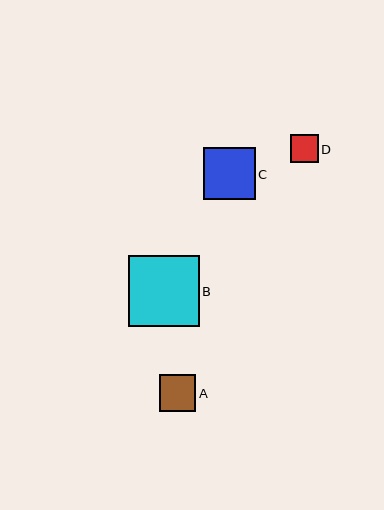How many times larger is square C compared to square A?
Square C is approximately 1.4 times the size of square A.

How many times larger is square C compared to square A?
Square C is approximately 1.4 times the size of square A.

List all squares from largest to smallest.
From largest to smallest: B, C, A, D.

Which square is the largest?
Square B is the largest with a size of approximately 71 pixels.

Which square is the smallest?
Square D is the smallest with a size of approximately 28 pixels.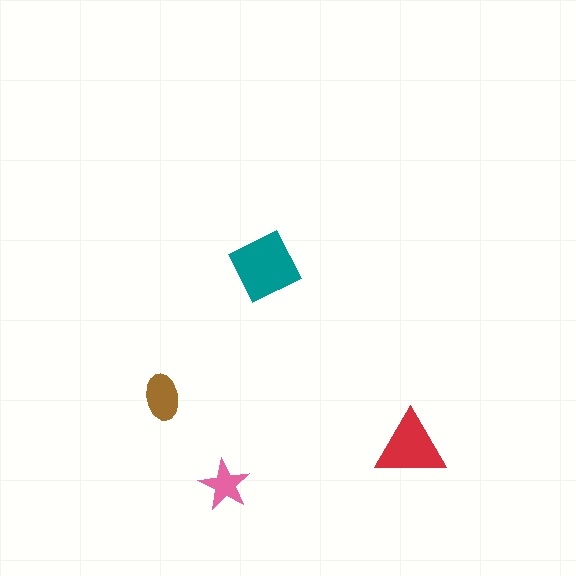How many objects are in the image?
There are 4 objects in the image.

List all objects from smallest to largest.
The pink star, the brown ellipse, the red triangle, the teal square.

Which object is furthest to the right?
The red triangle is rightmost.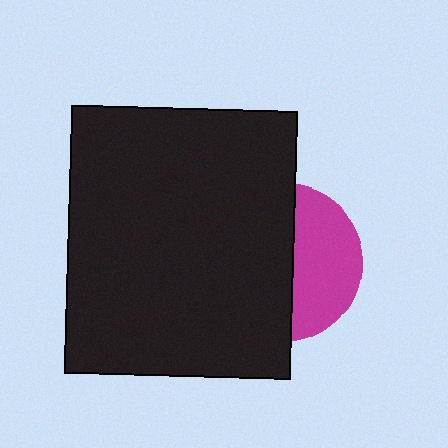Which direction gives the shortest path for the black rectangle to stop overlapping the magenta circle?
Moving left gives the shortest separation.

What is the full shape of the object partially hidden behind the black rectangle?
The partially hidden object is a magenta circle.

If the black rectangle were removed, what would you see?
You would see the complete magenta circle.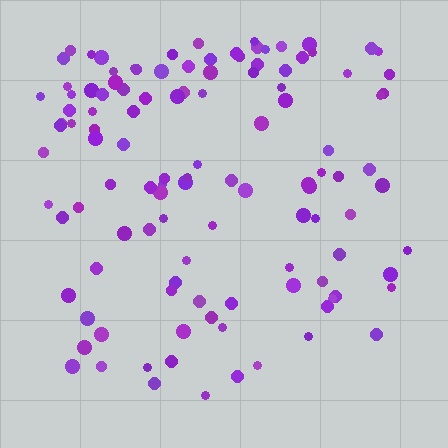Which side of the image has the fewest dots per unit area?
The bottom.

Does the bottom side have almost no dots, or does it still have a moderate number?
Still a moderate number, just noticeably fewer than the top.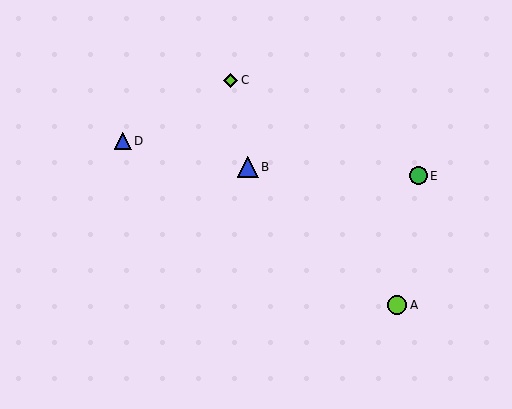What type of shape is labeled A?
Shape A is a lime circle.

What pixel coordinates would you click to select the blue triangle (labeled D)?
Click at (123, 141) to select the blue triangle D.